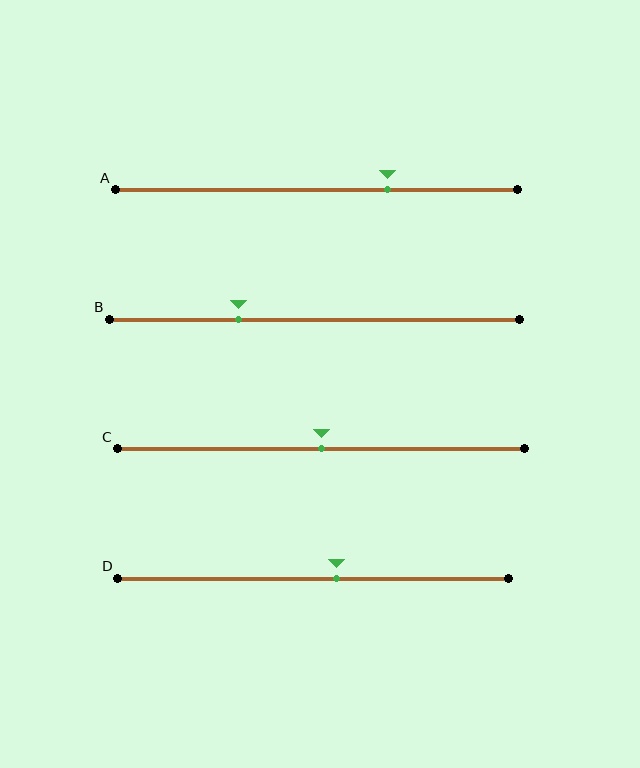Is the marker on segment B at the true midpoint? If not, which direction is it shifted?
No, the marker on segment B is shifted to the left by about 19% of the segment length.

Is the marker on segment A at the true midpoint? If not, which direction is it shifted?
No, the marker on segment A is shifted to the right by about 18% of the segment length.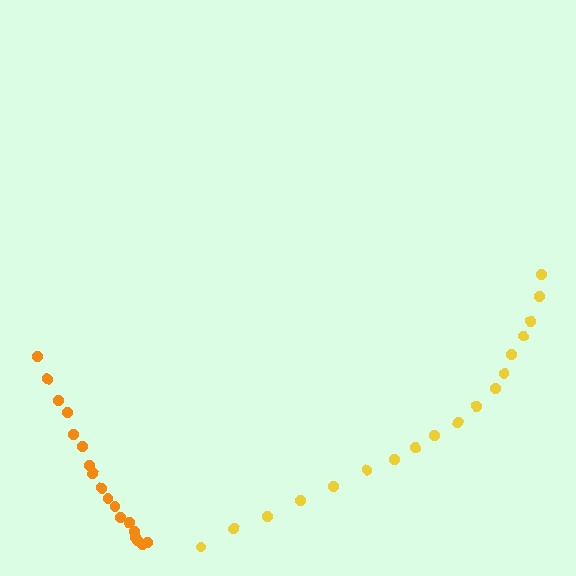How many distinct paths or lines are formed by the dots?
There are 2 distinct paths.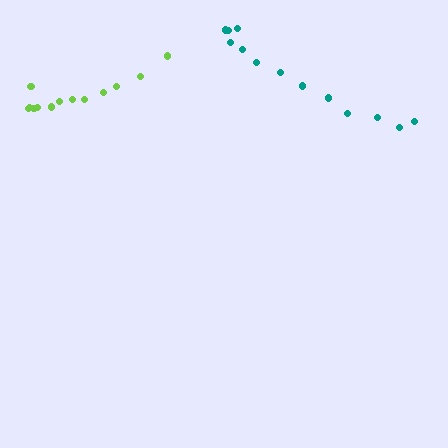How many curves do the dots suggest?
There are 2 distinct paths.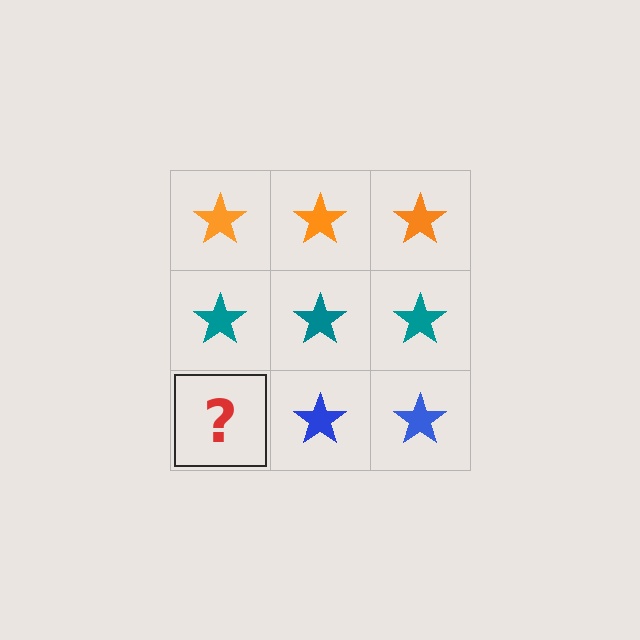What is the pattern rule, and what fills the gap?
The rule is that each row has a consistent color. The gap should be filled with a blue star.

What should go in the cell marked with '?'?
The missing cell should contain a blue star.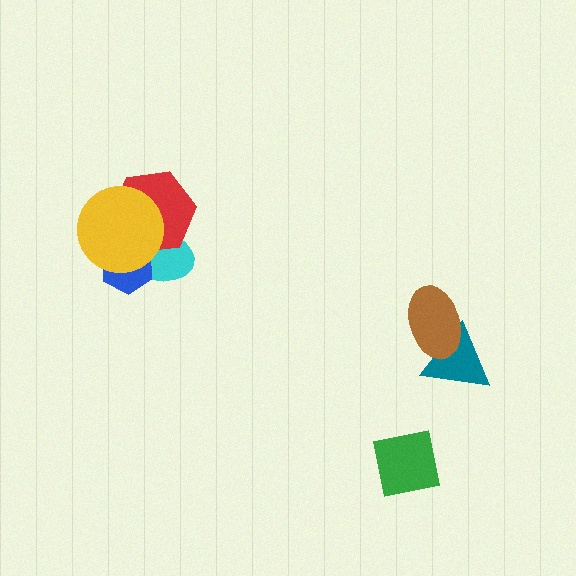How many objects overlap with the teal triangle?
1 object overlaps with the teal triangle.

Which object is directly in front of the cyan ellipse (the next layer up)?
The red hexagon is directly in front of the cyan ellipse.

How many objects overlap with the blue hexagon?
3 objects overlap with the blue hexagon.